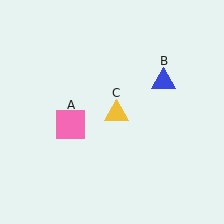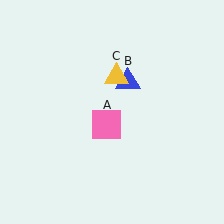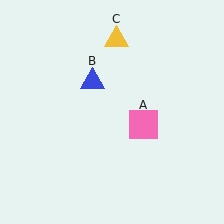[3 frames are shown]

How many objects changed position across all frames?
3 objects changed position: pink square (object A), blue triangle (object B), yellow triangle (object C).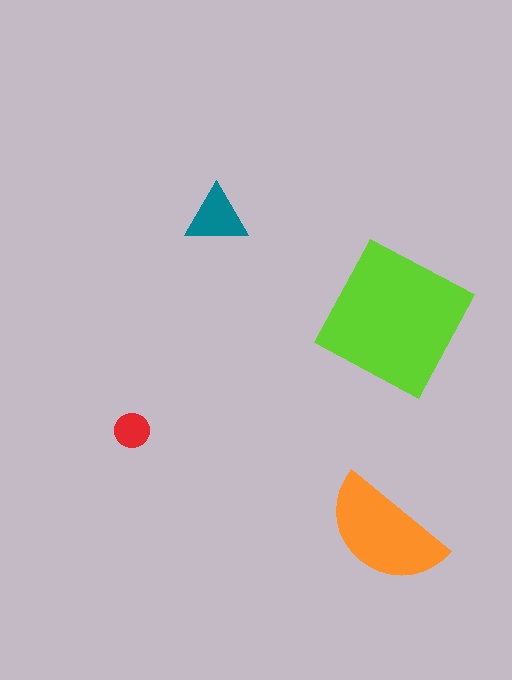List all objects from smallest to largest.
The red circle, the teal triangle, the orange semicircle, the lime square.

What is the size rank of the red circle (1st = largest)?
4th.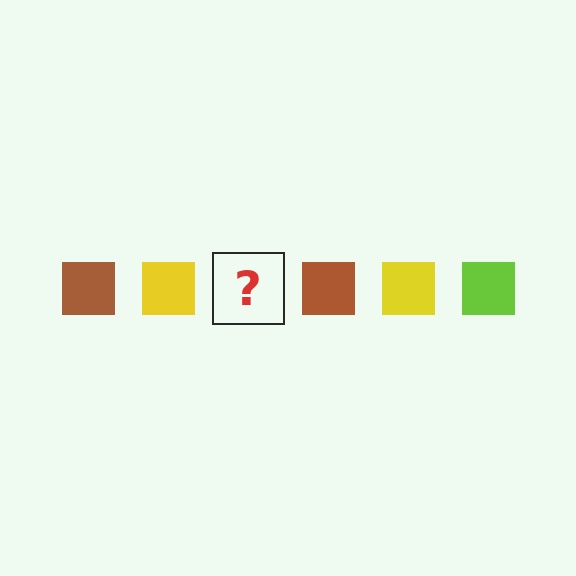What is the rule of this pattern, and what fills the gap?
The rule is that the pattern cycles through brown, yellow, lime squares. The gap should be filled with a lime square.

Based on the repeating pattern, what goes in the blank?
The blank should be a lime square.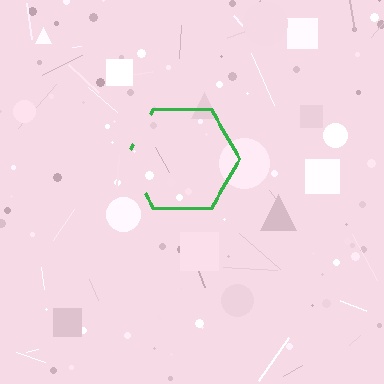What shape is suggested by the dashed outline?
The dashed outline suggests a hexagon.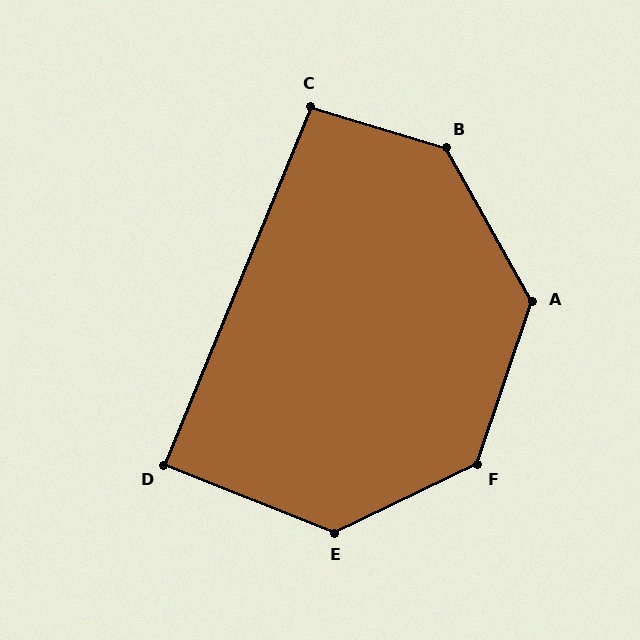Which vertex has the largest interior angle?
B, at approximately 136 degrees.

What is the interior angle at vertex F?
Approximately 134 degrees (obtuse).